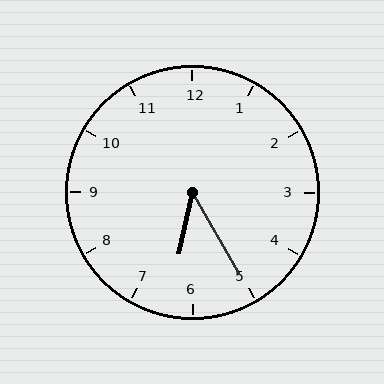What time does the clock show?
6:25.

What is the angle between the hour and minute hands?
Approximately 42 degrees.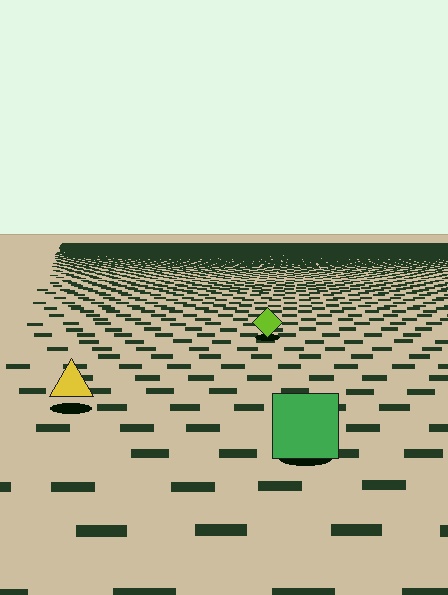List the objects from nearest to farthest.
From nearest to farthest: the green square, the yellow triangle, the lime diamond.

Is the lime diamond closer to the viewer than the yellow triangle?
No. The yellow triangle is closer — you can tell from the texture gradient: the ground texture is coarser near it.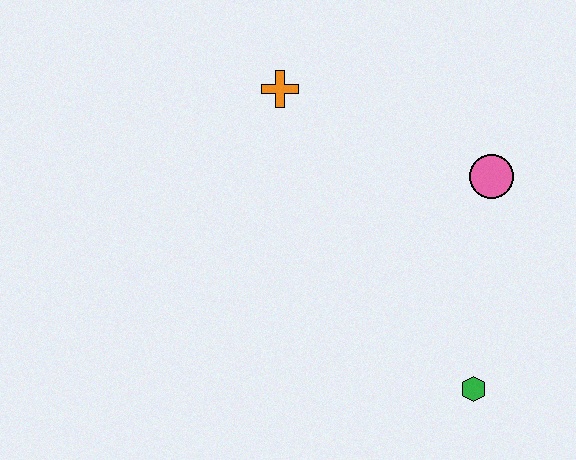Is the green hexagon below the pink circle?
Yes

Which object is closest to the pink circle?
The green hexagon is closest to the pink circle.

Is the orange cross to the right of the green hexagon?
No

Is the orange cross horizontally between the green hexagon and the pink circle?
No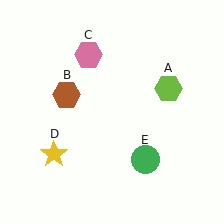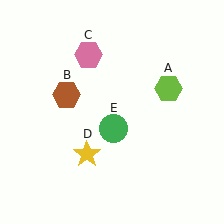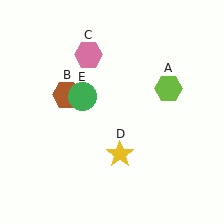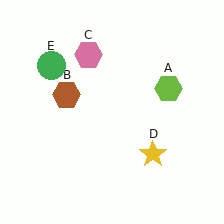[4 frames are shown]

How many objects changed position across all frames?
2 objects changed position: yellow star (object D), green circle (object E).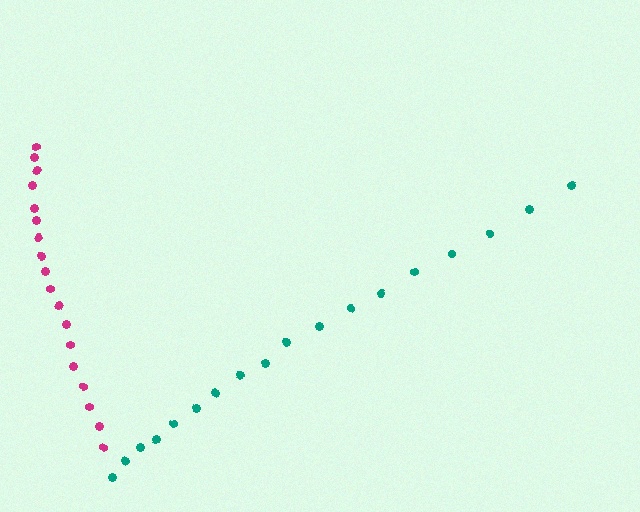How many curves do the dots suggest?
There are 2 distinct paths.